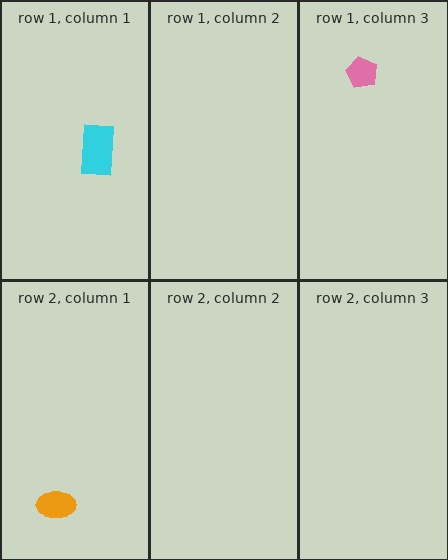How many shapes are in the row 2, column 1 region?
1.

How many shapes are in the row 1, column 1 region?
1.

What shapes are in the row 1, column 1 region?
The cyan rectangle.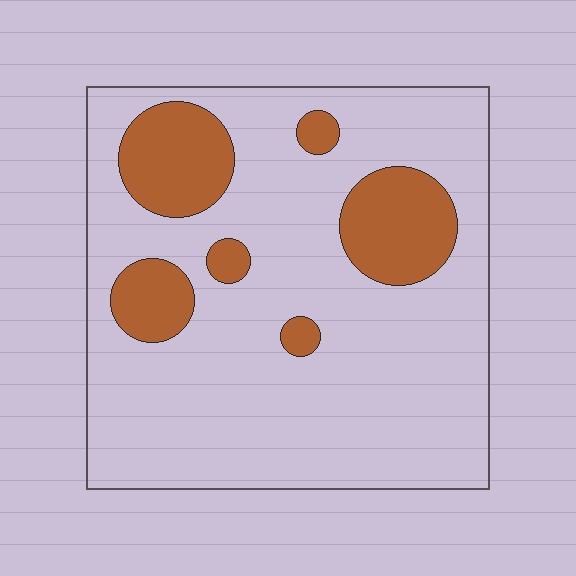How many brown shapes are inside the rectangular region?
6.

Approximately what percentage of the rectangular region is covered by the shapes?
Approximately 20%.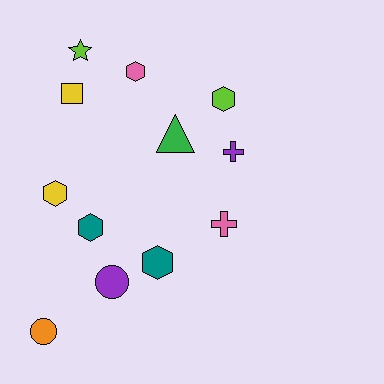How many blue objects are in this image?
There are no blue objects.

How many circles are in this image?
There are 2 circles.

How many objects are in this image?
There are 12 objects.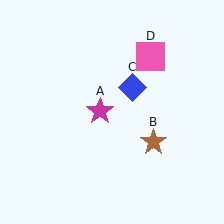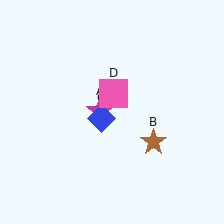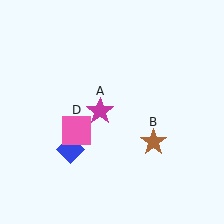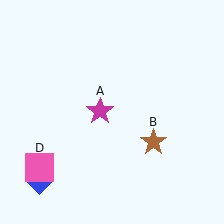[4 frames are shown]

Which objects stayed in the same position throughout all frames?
Magenta star (object A) and brown star (object B) remained stationary.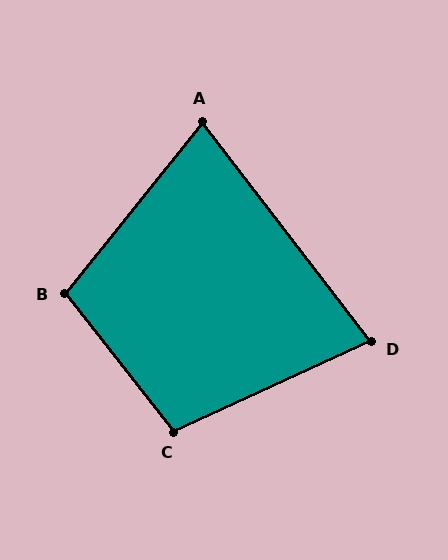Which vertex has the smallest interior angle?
A, at approximately 76 degrees.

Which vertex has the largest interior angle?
C, at approximately 104 degrees.